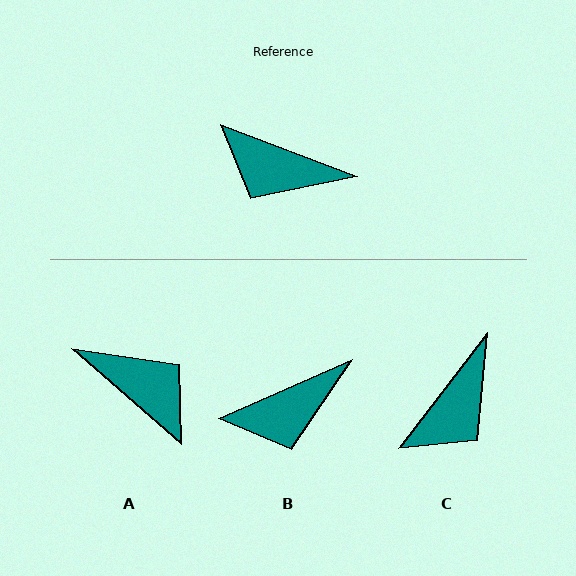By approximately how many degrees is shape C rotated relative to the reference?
Approximately 73 degrees counter-clockwise.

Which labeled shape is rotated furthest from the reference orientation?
A, about 160 degrees away.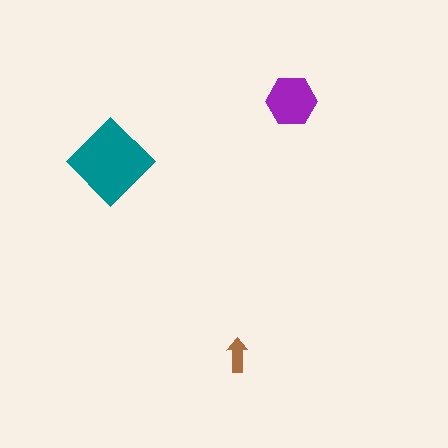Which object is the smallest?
The brown arrow.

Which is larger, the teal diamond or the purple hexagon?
The teal diamond.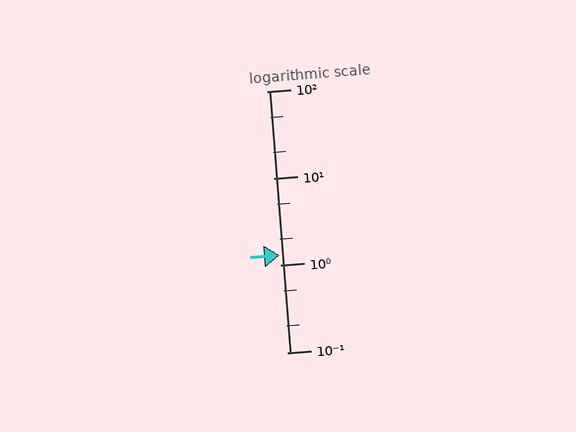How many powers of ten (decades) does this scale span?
The scale spans 3 decades, from 0.1 to 100.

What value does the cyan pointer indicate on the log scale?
The pointer indicates approximately 1.3.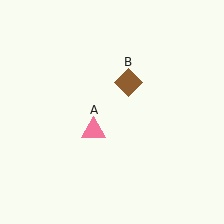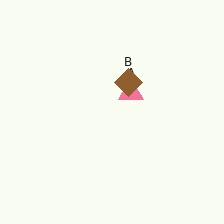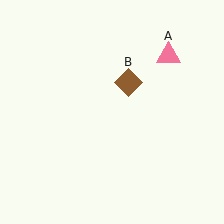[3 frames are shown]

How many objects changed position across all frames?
1 object changed position: pink triangle (object A).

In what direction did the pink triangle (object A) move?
The pink triangle (object A) moved up and to the right.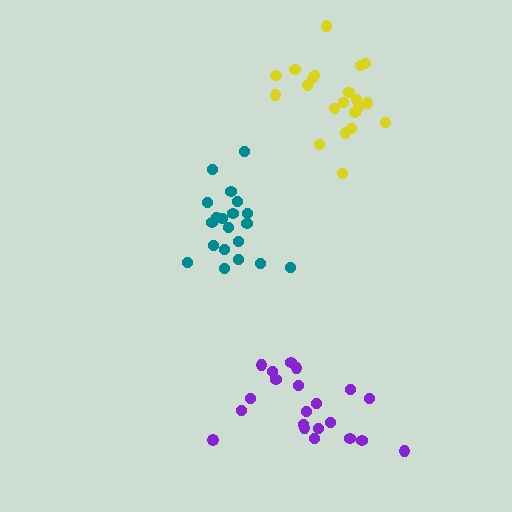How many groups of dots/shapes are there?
There are 3 groups.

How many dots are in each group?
Group 1: 20 dots, Group 2: 21 dots, Group 3: 21 dots (62 total).